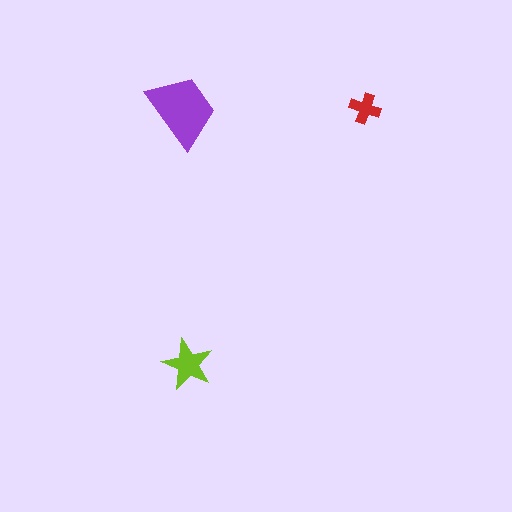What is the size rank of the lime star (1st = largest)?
2nd.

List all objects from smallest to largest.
The red cross, the lime star, the purple trapezoid.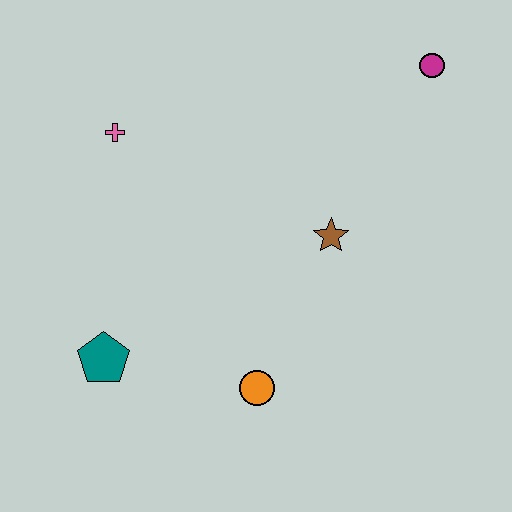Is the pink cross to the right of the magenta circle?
No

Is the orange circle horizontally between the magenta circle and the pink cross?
Yes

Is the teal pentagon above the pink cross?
No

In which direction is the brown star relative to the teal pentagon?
The brown star is to the right of the teal pentagon.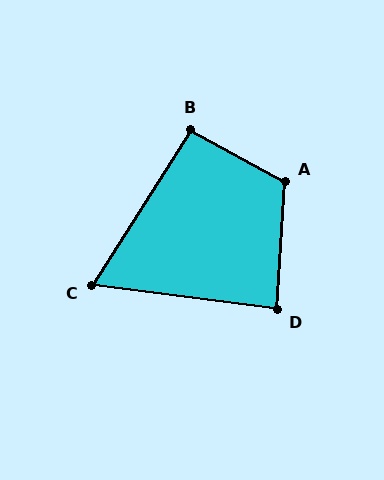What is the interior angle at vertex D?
Approximately 86 degrees (approximately right).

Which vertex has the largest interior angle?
A, at approximately 115 degrees.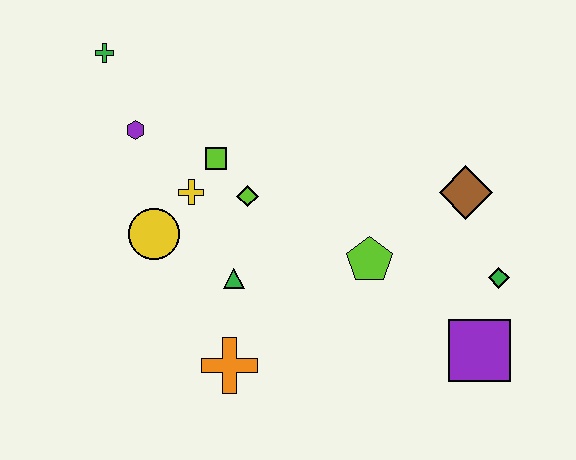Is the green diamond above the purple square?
Yes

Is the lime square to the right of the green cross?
Yes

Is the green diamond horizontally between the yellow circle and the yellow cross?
No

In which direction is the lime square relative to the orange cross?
The lime square is above the orange cross.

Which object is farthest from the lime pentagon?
The green cross is farthest from the lime pentagon.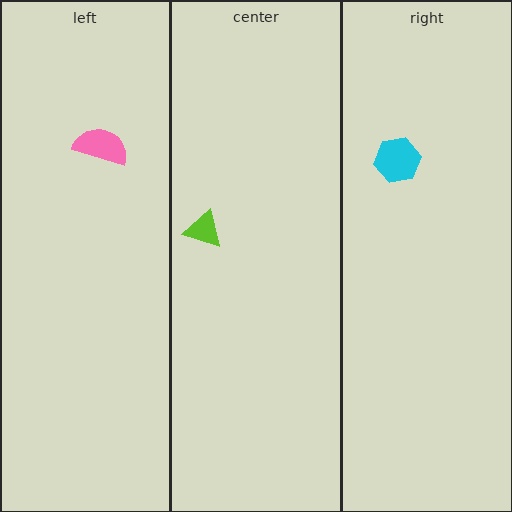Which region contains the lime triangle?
The center region.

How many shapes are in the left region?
1.